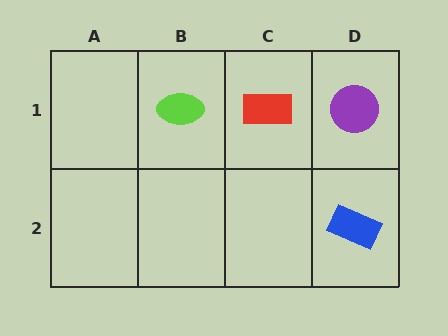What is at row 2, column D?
A blue rectangle.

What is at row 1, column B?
A lime ellipse.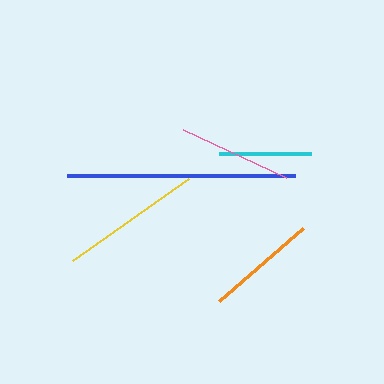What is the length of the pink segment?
The pink segment is approximately 113 pixels long.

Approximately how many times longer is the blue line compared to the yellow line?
The blue line is approximately 1.6 times the length of the yellow line.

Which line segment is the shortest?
The cyan line is the shortest at approximately 92 pixels.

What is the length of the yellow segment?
The yellow segment is approximately 142 pixels long.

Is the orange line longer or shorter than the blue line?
The blue line is longer than the orange line.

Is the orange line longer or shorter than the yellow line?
The yellow line is longer than the orange line.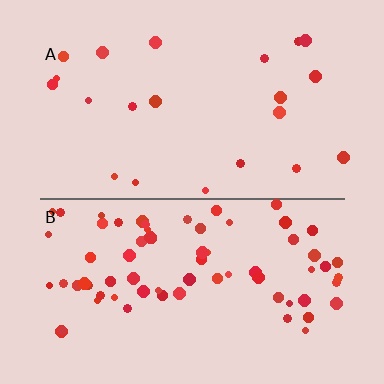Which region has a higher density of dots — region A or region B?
B (the bottom).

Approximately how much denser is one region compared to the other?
Approximately 3.3× — region B over region A.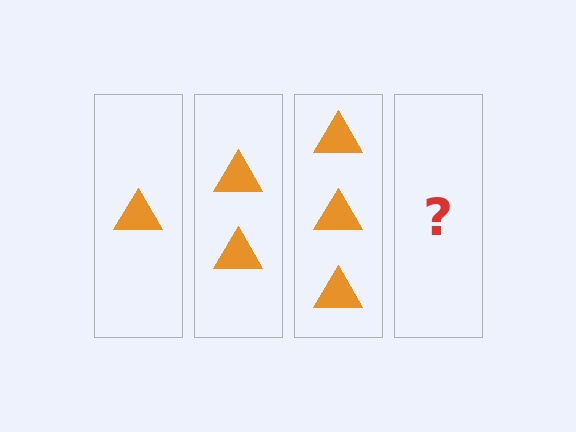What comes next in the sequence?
The next element should be 4 triangles.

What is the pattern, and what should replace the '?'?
The pattern is that each step adds one more triangle. The '?' should be 4 triangles.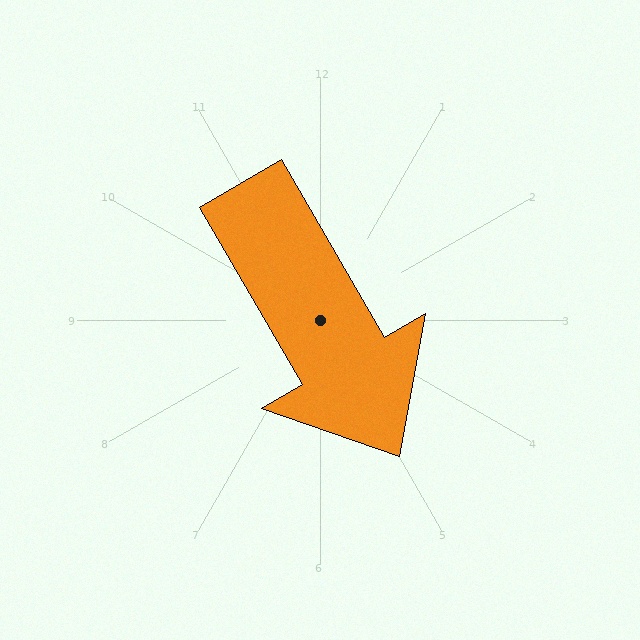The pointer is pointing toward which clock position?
Roughly 5 o'clock.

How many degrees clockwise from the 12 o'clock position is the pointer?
Approximately 150 degrees.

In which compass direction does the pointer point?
Southeast.